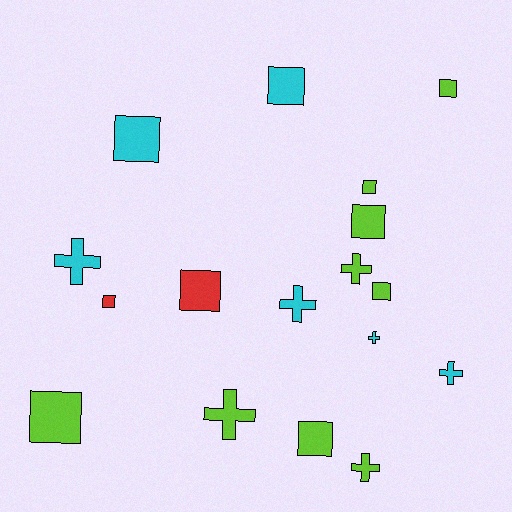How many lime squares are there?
There are 6 lime squares.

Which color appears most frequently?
Lime, with 9 objects.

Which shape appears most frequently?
Square, with 10 objects.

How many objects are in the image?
There are 17 objects.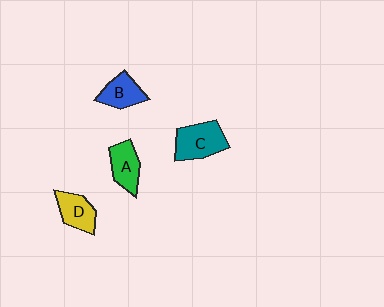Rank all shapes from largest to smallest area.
From largest to smallest: C (teal), A (green), D (yellow), B (blue).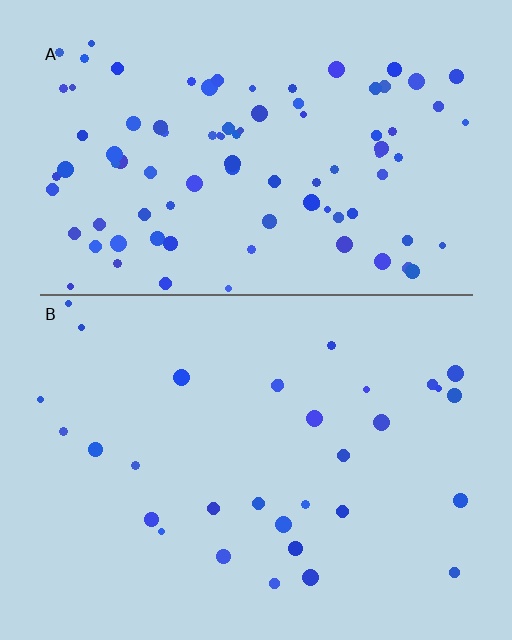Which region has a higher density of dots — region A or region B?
A (the top).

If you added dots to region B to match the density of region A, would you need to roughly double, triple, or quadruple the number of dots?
Approximately triple.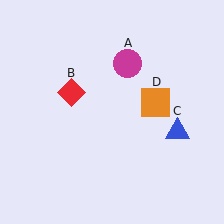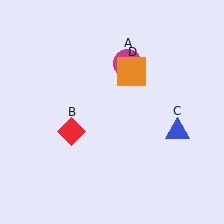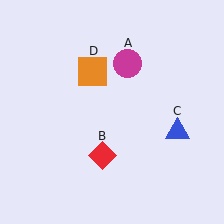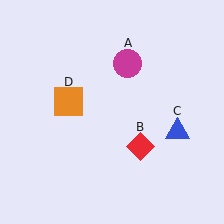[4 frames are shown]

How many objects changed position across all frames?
2 objects changed position: red diamond (object B), orange square (object D).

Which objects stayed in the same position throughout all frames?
Magenta circle (object A) and blue triangle (object C) remained stationary.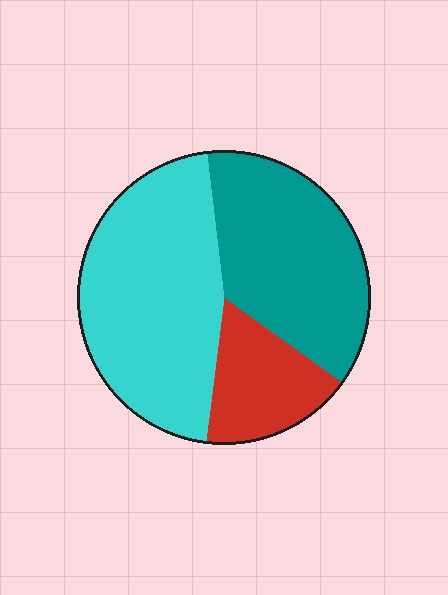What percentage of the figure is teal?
Teal takes up about three eighths (3/8) of the figure.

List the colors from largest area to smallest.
From largest to smallest: cyan, teal, red.